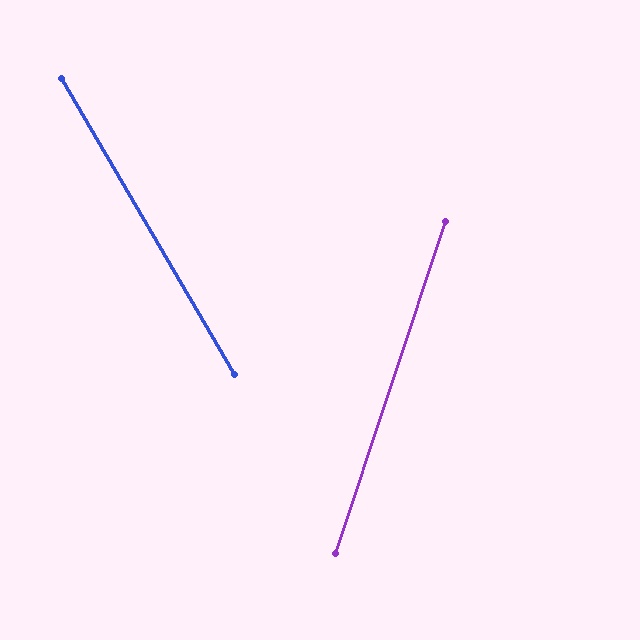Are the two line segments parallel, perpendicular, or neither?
Neither parallel nor perpendicular — they differ by about 49°.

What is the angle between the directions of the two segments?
Approximately 49 degrees.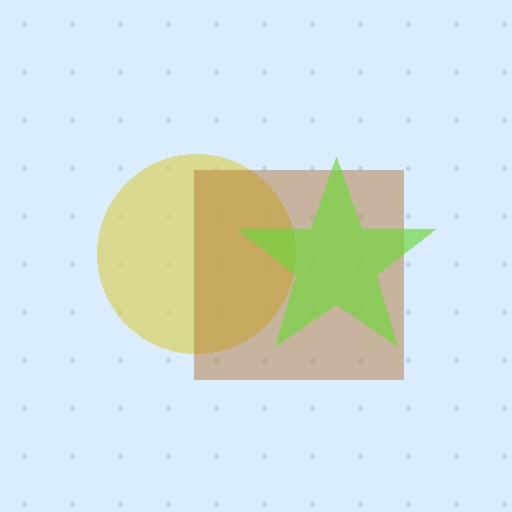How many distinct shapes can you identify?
There are 3 distinct shapes: a yellow circle, a brown square, a lime star.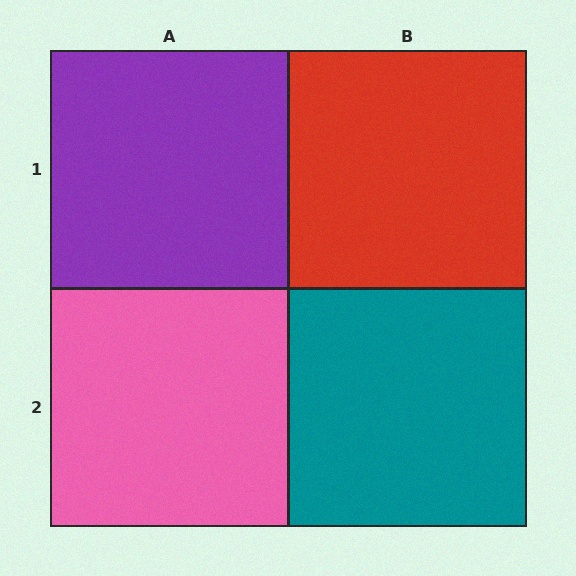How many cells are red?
1 cell is red.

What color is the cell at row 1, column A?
Purple.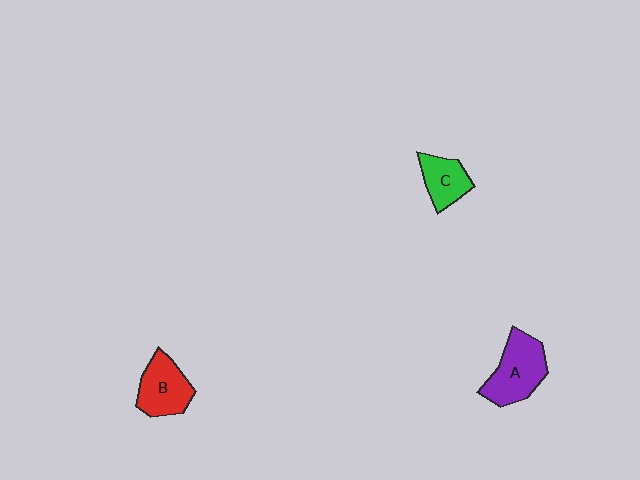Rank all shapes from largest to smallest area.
From largest to smallest: A (purple), B (red), C (green).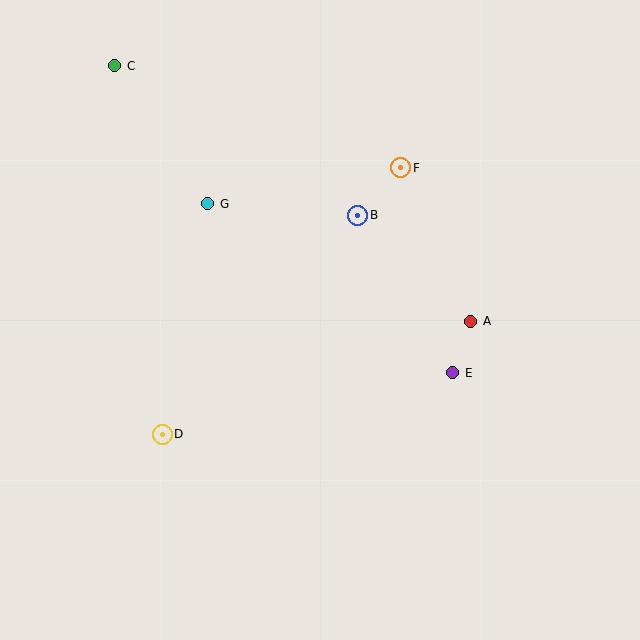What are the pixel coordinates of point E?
Point E is at (453, 373).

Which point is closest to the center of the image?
Point B at (358, 215) is closest to the center.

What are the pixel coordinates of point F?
Point F is at (401, 168).